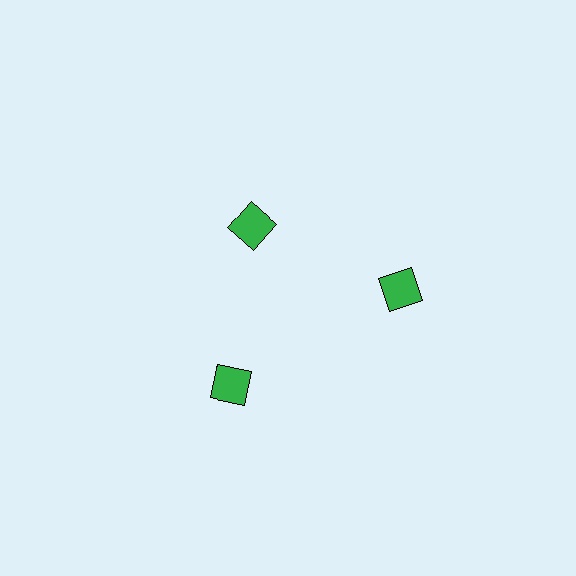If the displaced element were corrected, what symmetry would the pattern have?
It would have 3-fold rotational symmetry — the pattern would map onto itself every 120 degrees.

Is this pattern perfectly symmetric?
No. The 3 green diamonds are arranged in a ring, but one element near the 11 o'clock position is pulled inward toward the center, breaking the 3-fold rotational symmetry.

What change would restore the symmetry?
The symmetry would be restored by moving it outward, back onto the ring so that all 3 diamonds sit at equal angles and equal distance from the center.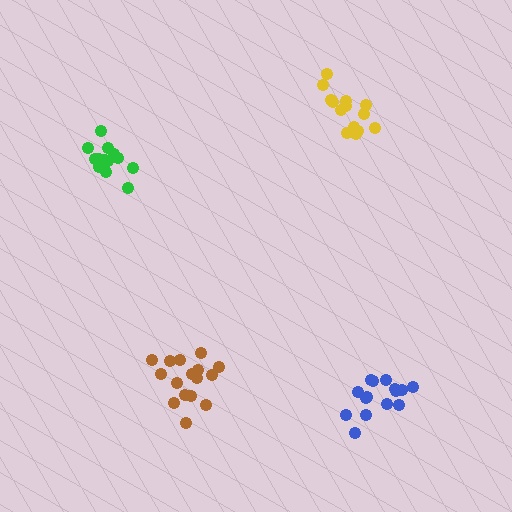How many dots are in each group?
Group 1: 15 dots, Group 2: 14 dots, Group 3: 13 dots, Group 4: 16 dots (58 total).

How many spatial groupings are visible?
There are 4 spatial groupings.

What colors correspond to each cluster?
The clusters are colored: blue, yellow, green, brown.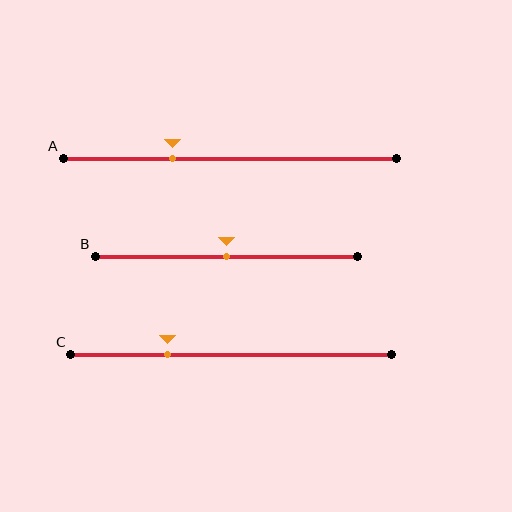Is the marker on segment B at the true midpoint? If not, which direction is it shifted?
Yes, the marker on segment B is at the true midpoint.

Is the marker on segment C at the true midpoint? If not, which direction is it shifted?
No, the marker on segment C is shifted to the left by about 20% of the segment length.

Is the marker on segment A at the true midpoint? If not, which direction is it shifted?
No, the marker on segment A is shifted to the left by about 17% of the segment length.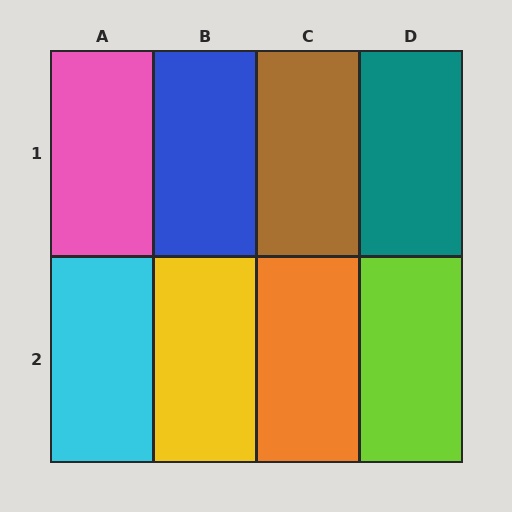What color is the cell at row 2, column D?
Lime.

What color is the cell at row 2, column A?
Cyan.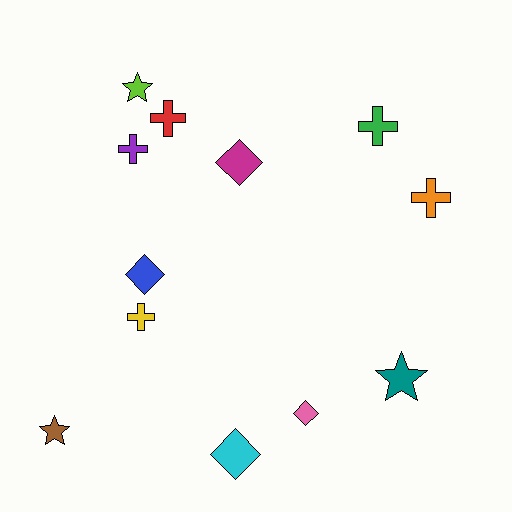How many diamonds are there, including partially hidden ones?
There are 4 diamonds.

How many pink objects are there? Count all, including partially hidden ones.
There is 1 pink object.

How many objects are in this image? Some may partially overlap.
There are 12 objects.